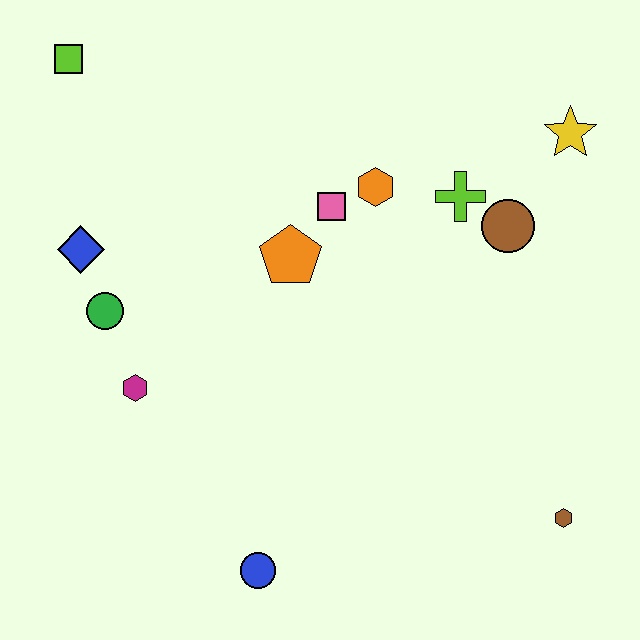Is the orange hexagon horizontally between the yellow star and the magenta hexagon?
Yes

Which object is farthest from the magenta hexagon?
The yellow star is farthest from the magenta hexagon.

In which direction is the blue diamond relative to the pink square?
The blue diamond is to the left of the pink square.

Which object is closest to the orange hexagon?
The pink square is closest to the orange hexagon.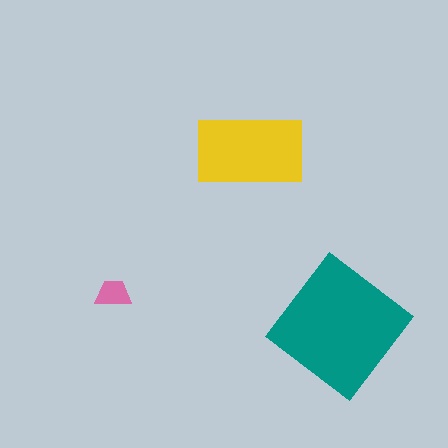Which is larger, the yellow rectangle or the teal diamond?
The teal diamond.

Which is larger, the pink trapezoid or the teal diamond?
The teal diamond.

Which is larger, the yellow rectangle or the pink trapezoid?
The yellow rectangle.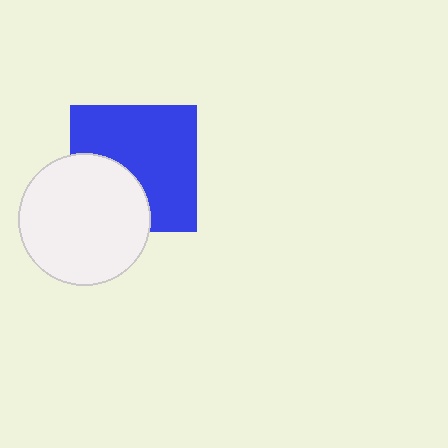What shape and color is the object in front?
The object in front is a white circle.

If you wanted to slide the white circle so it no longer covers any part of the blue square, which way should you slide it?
Slide it toward the lower-left — that is the most direct way to separate the two shapes.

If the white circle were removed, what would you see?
You would see the complete blue square.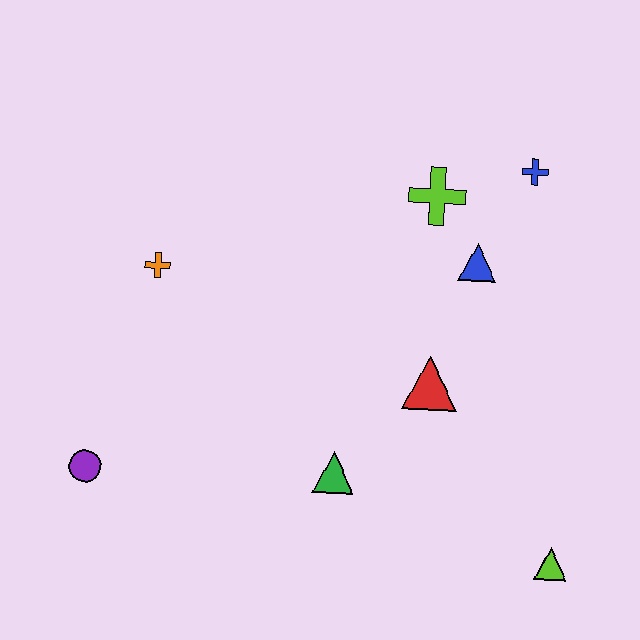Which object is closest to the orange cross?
The purple circle is closest to the orange cross.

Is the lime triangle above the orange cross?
No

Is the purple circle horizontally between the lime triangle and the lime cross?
No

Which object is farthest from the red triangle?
The purple circle is farthest from the red triangle.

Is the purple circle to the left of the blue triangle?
Yes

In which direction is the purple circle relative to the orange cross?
The purple circle is below the orange cross.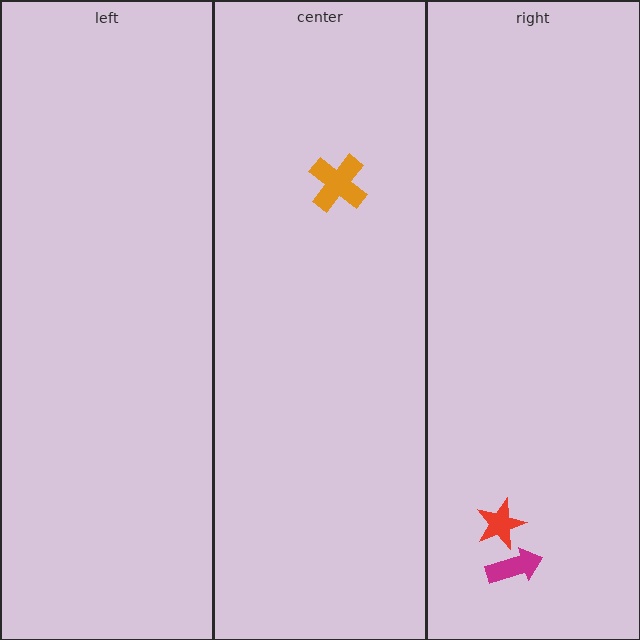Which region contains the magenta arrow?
The right region.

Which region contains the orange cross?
The center region.